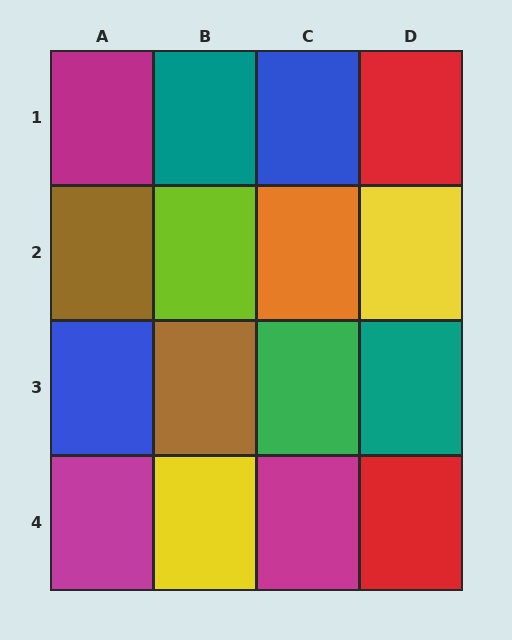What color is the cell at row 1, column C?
Blue.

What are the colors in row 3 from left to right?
Blue, brown, green, teal.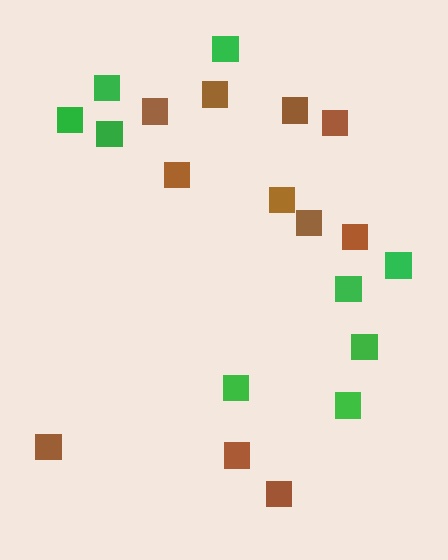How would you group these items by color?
There are 2 groups: one group of brown squares (11) and one group of green squares (9).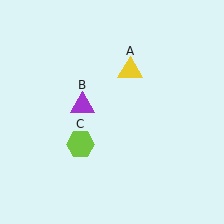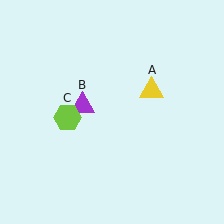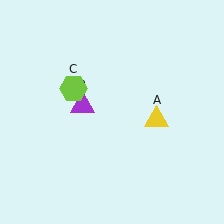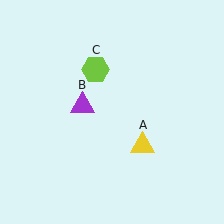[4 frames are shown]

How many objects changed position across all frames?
2 objects changed position: yellow triangle (object A), lime hexagon (object C).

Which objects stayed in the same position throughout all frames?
Purple triangle (object B) remained stationary.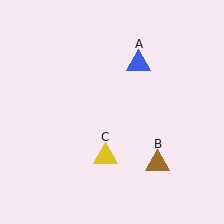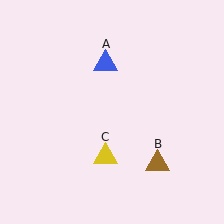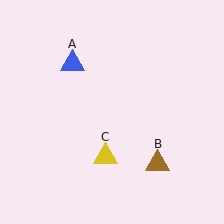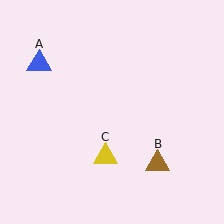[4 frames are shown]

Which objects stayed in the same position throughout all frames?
Brown triangle (object B) and yellow triangle (object C) remained stationary.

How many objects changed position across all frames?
1 object changed position: blue triangle (object A).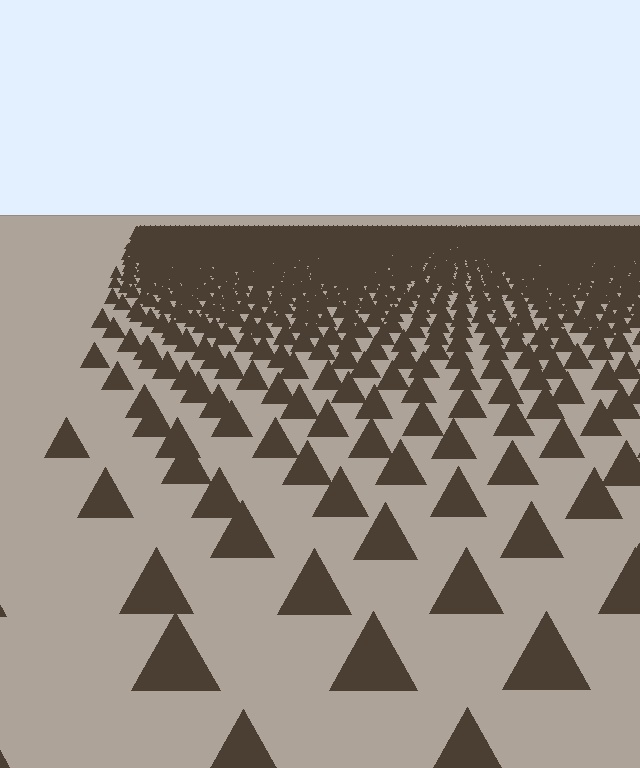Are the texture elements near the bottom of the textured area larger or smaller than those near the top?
Larger. Near the bottom, elements are closer to the viewer and appear at a bigger on-screen size.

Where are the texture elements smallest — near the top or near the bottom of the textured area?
Near the top.